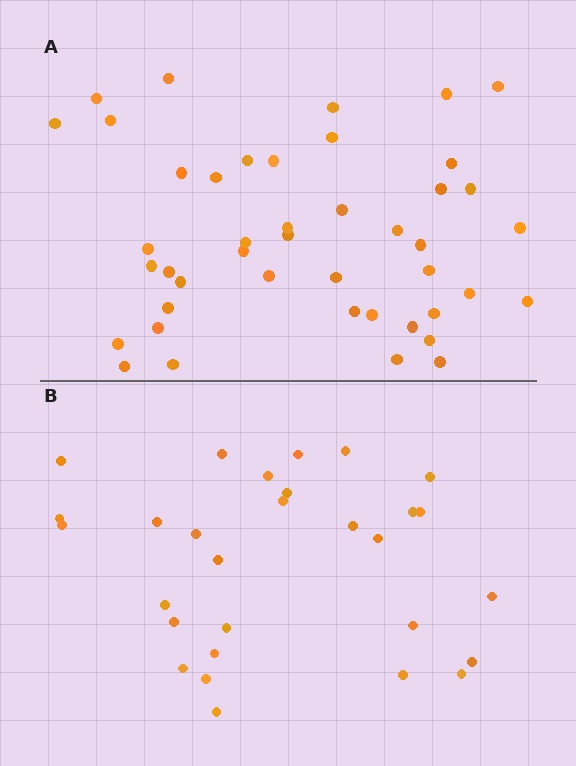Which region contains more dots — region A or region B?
Region A (the top region) has more dots.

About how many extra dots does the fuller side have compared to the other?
Region A has approximately 15 more dots than region B.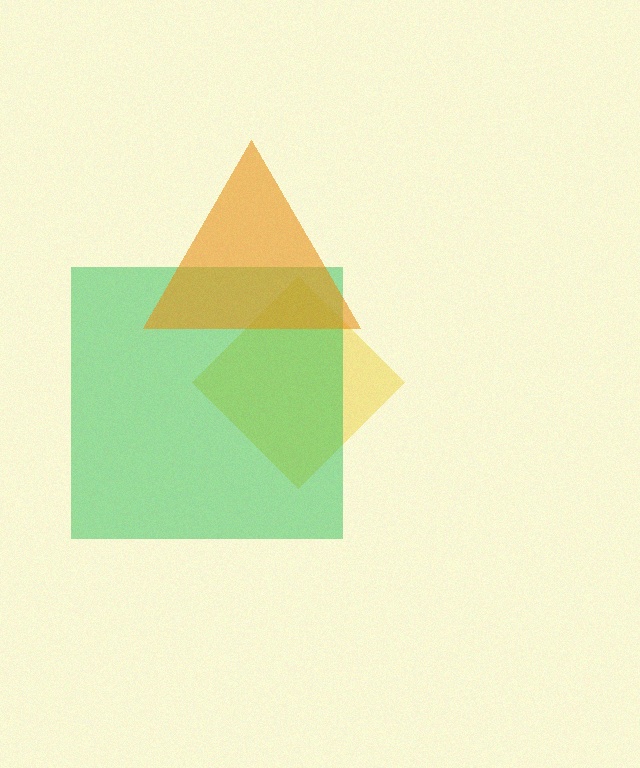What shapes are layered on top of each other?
The layered shapes are: a yellow diamond, a green square, an orange triangle.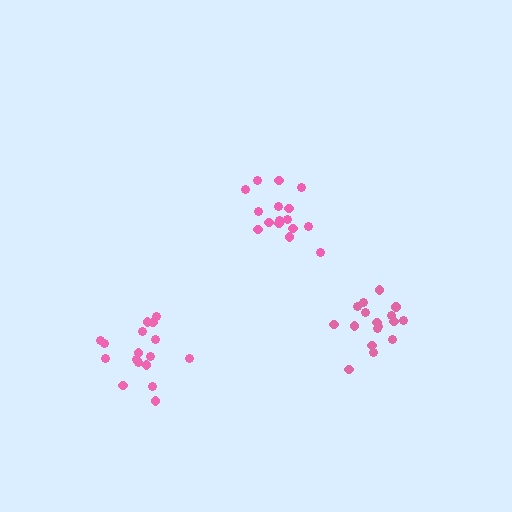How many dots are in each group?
Group 1: 16 dots, Group 2: 17 dots, Group 3: 17 dots (50 total).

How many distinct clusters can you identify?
There are 3 distinct clusters.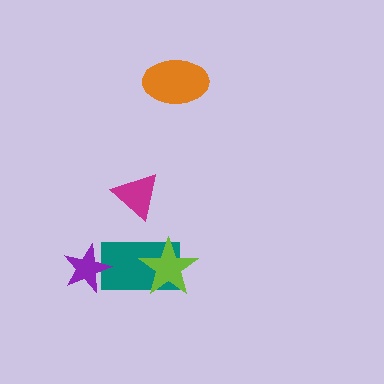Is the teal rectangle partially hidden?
Yes, it is partially covered by another shape.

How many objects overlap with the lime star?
1 object overlaps with the lime star.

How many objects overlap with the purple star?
1 object overlaps with the purple star.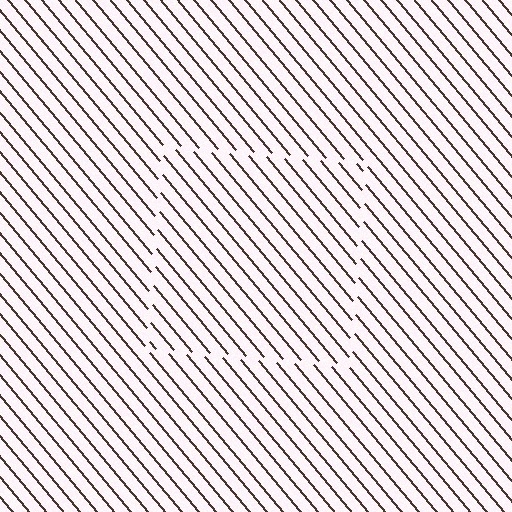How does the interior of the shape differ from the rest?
The interior of the shape contains the same grating, shifted by half a period — the contour is defined by the phase discontinuity where line-ends from the inner and outer gratings abut.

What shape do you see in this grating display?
An illusory square. The interior of the shape contains the same grating, shifted by half a period — the contour is defined by the phase discontinuity where line-ends from the inner and outer gratings abut.